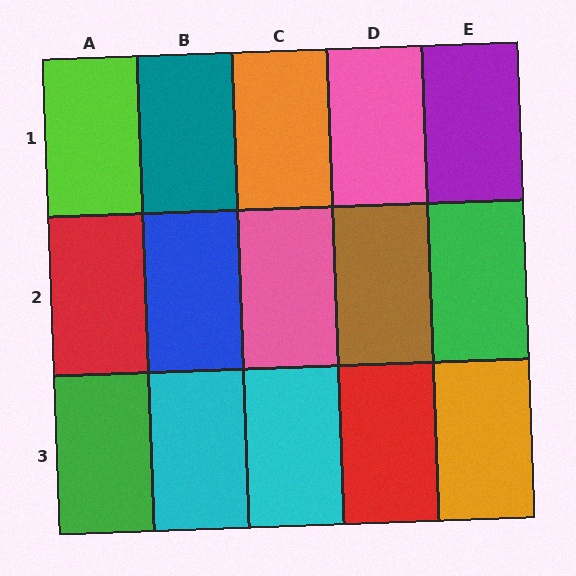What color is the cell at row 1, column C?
Orange.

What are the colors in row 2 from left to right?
Red, blue, pink, brown, green.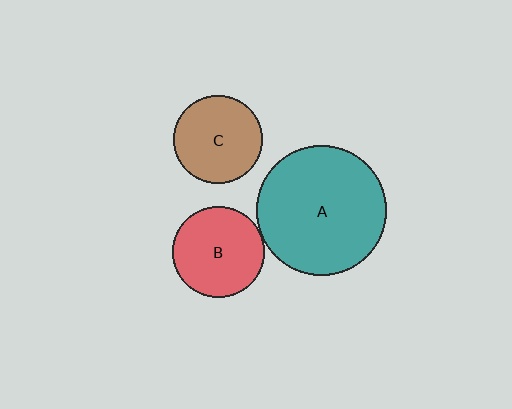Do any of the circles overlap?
No, none of the circles overlap.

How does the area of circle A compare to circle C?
Approximately 2.2 times.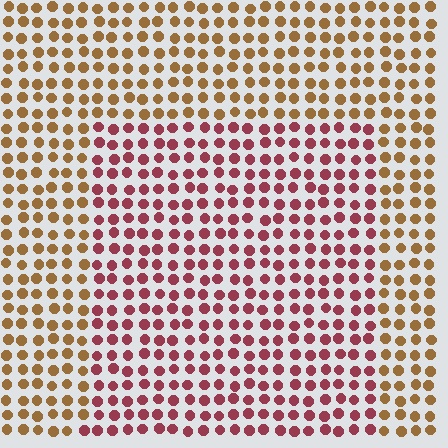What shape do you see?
I see a rectangle.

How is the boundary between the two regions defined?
The boundary is defined purely by a slight shift in hue (about 47 degrees). Spacing, size, and orientation are identical on both sides.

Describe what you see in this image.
The image is filled with small brown elements in a uniform arrangement. A rectangle-shaped region is visible where the elements are tinted to a slightly different hue, forming a subtle color boundary.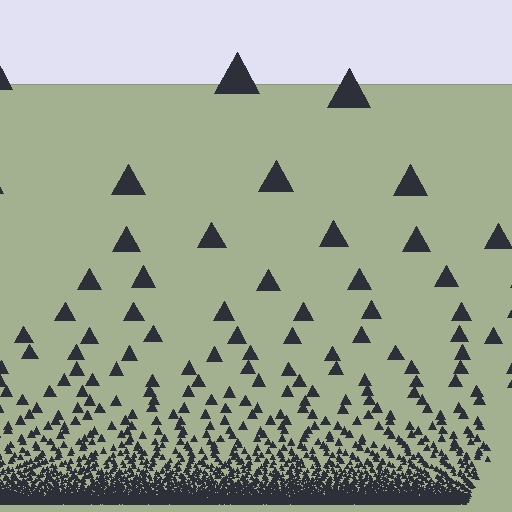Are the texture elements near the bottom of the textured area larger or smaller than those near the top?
Smaller. The gradient is inverted — elements near the bottom are smaller and denser.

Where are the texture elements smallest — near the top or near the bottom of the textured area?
Near the bottom.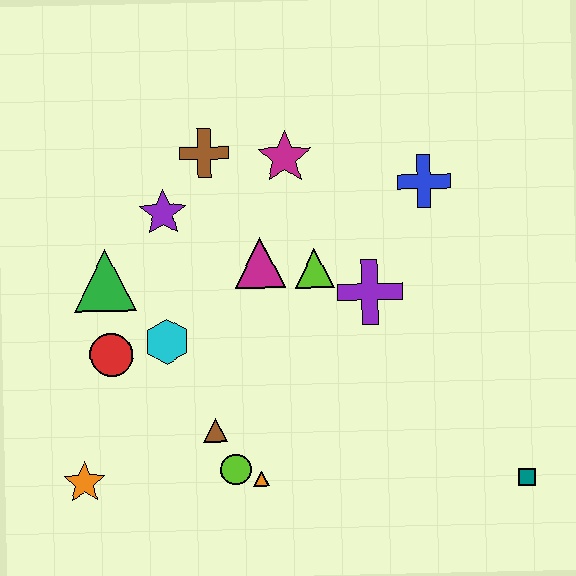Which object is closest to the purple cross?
The lime triangle is closest to the purple cross.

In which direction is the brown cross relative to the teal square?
The brown cross is above the teal square.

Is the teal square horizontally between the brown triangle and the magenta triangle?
No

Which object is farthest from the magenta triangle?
The teal square is farthest from the magenta triangle.